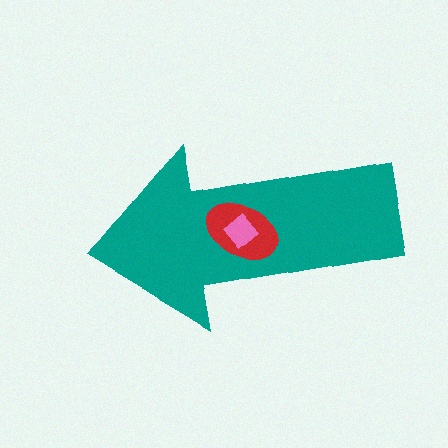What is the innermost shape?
The pink diamond.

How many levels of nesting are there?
3.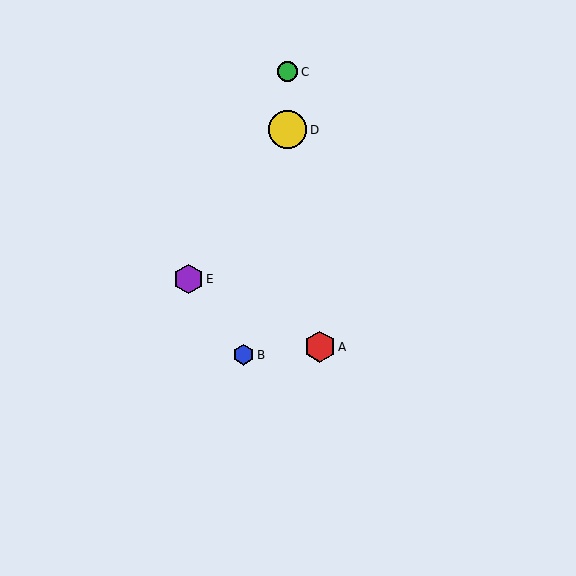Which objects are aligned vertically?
Objects C, D are aligned vertically.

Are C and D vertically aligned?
Yes, both are at x≈288.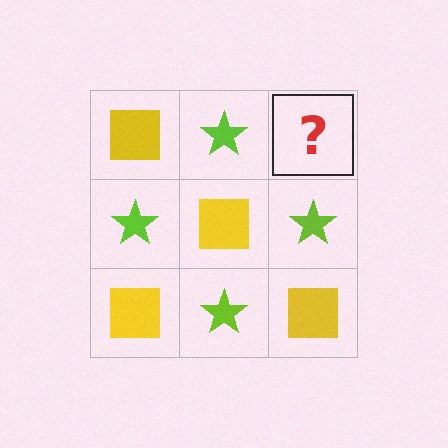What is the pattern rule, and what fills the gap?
The rule is that it alternates yellow square and lime star in a checkerboard pattern. The gap should be filled with a yellow square.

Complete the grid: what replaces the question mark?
The question mark should be replaced with a yellow square.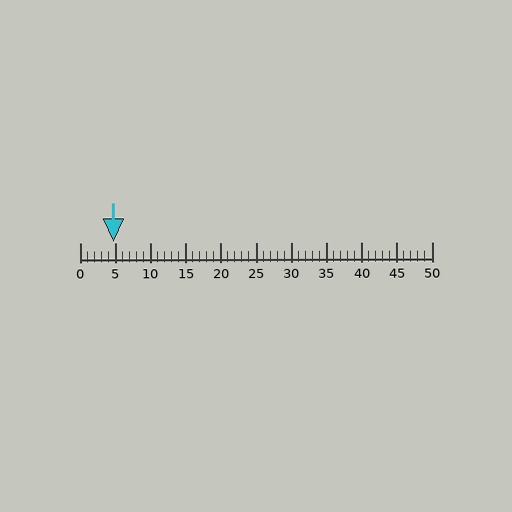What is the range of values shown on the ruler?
The ruler shows values from 0 to 50.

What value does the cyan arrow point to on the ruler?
The cyan arrow points to approximately 5.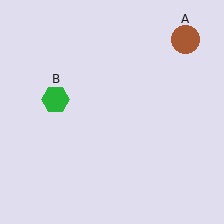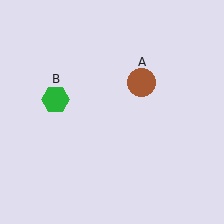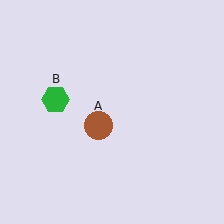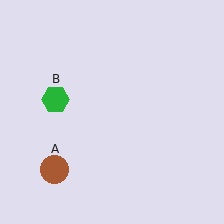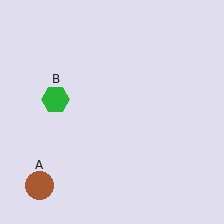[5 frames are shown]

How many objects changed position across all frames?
1 object changed position: brown circle (object A).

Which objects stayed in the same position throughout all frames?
Green hexagon (object B) remained stationary.